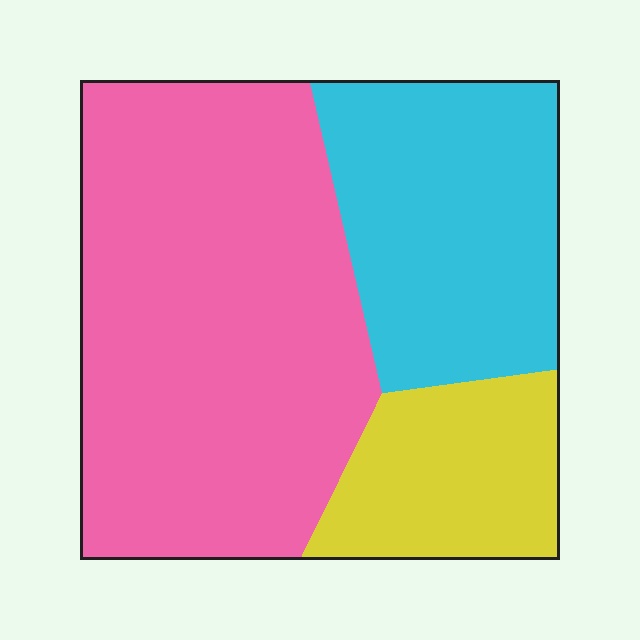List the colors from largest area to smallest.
From largest to smallest: pink, cyan, yellow.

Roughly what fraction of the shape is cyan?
Cyan takes up between a sixth and a third of the shape.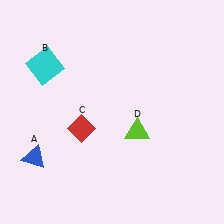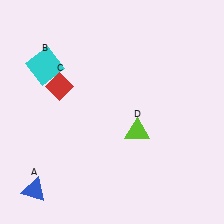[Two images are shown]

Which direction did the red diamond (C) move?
The red diamond (C) moved up.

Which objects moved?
The objects that moved are: the blue triangle (A), the red diamond (C).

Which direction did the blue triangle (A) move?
The blue triangle (A) moved down.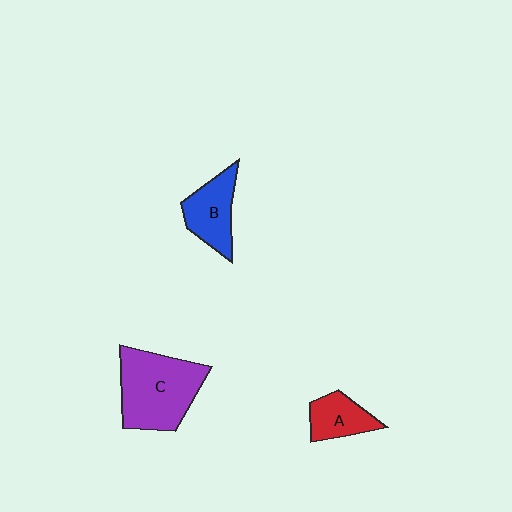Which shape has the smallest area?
Shape A (red).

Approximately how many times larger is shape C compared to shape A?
Approximately 2.3 times.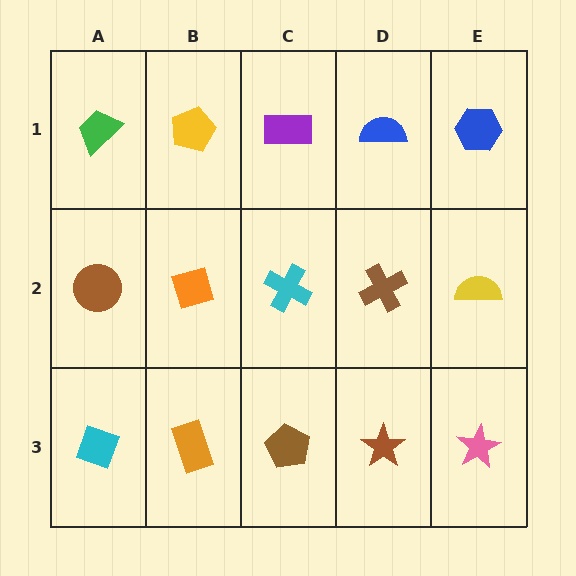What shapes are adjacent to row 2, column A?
A green trapezoid (row 1, column A), a cyan diamond (row 3, column A), an orange diamond (row 2, column B).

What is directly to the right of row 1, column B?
A purple rectangle.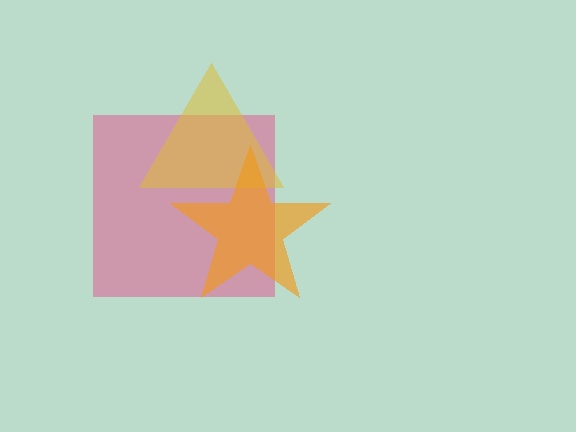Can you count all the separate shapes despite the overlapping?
Yes, there are 3 separate shapes.